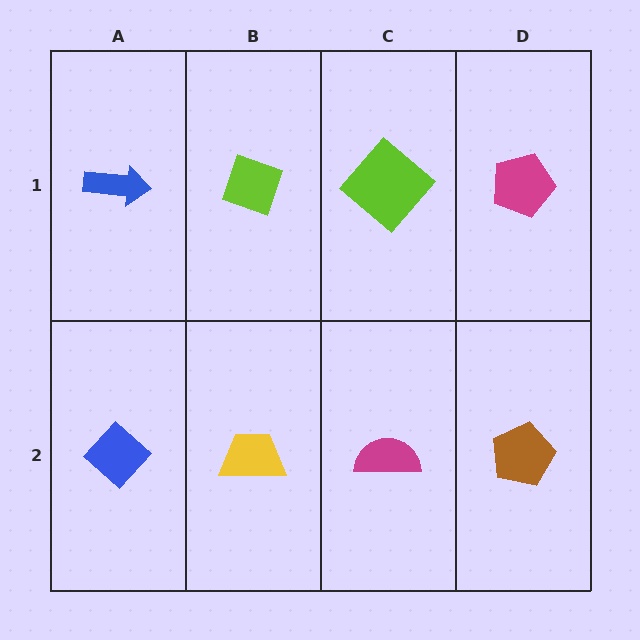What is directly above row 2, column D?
A magenta pentagon.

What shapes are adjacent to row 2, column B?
A lime diamond (row 1, column B), a blue diamond (row 2, column A), a magenta semicircle (row 2, column C).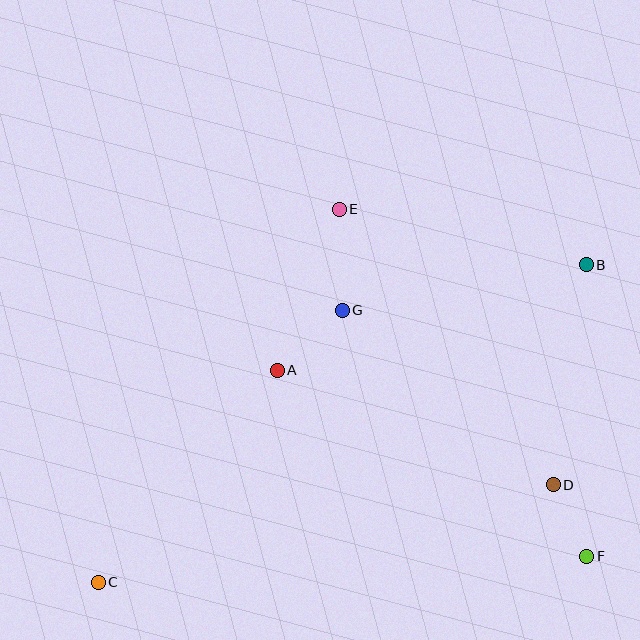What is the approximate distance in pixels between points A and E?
The distance between A and E is approximately 173 pixels.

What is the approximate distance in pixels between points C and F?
The distance between C and F is approximately 489 pixels.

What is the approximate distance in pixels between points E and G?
The distance between E and G is approximately 101 pixels.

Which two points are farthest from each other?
Points B and C are farthest from each other.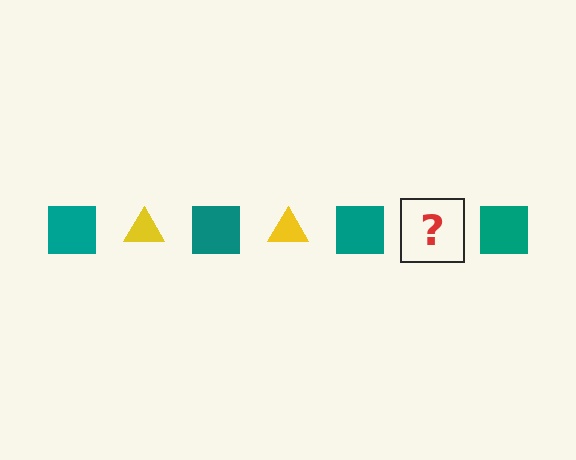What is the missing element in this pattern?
The missing element is a yellow triangle.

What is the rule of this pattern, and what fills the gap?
The rule is that the pattern alternates between teal square and yellow triangle. The gap should be filled with a yellow triangle.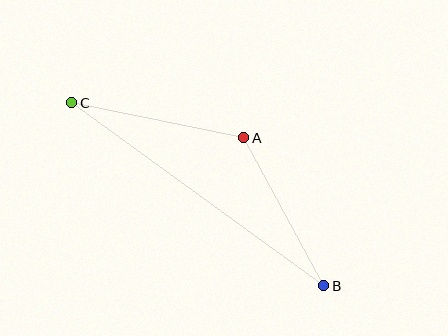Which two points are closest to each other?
Points A and B are closest to each other.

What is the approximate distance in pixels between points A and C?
The distance between A and C is approximately 175 pixels.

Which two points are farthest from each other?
Points B and C are farthest from each other.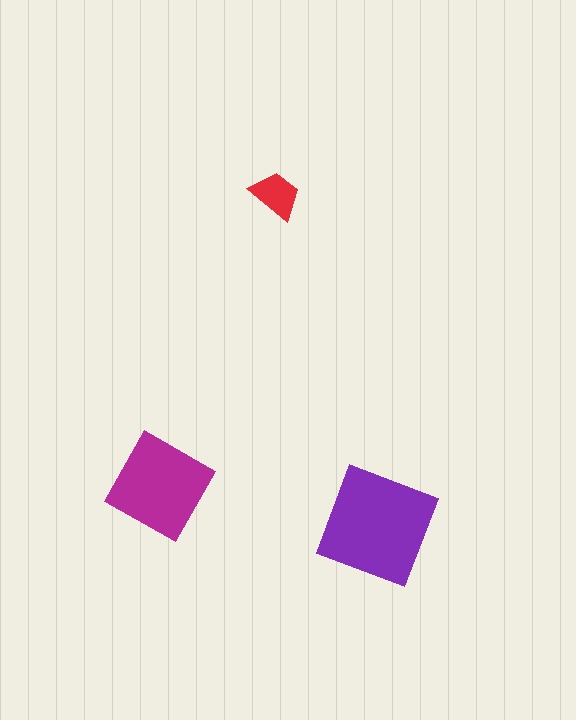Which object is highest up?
The red trapezoid is topmost.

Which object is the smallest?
The red trapezoid.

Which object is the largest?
The purple square.